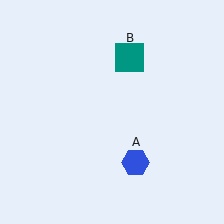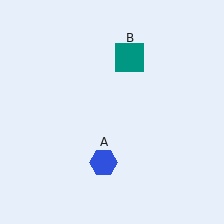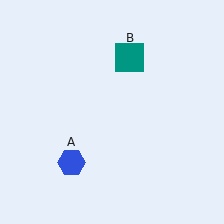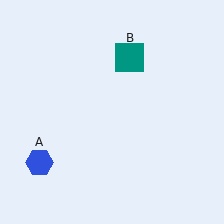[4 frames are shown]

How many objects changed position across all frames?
1 object changed position: blue hexagon (object A).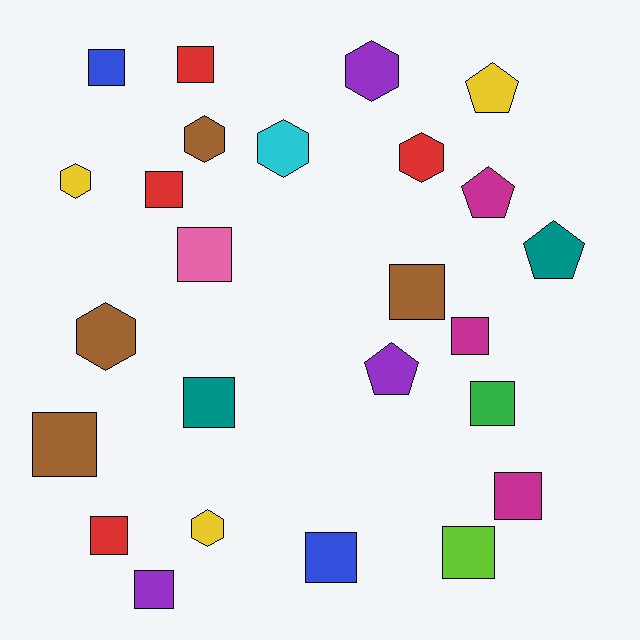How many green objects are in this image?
There is 1 green object.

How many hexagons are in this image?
There are 7 hexagons.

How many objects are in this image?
There are 25 objects.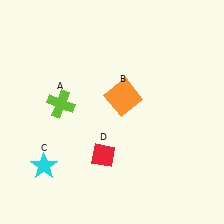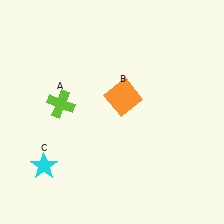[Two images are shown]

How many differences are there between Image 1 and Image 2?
There is 1 difference between the two images.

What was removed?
The red diamond (D) was removed in Image 2.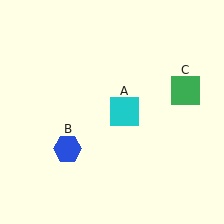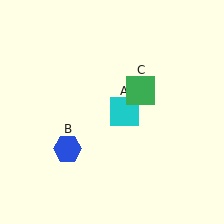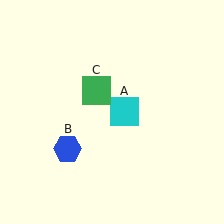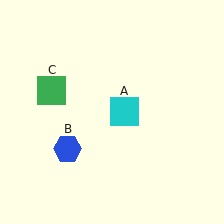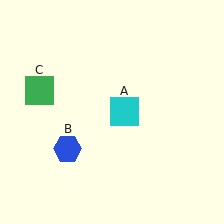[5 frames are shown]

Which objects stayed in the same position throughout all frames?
Cyan square (object A) and blue hexagon (object B) remained stationary.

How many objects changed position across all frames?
1 object changed position: green square (object C).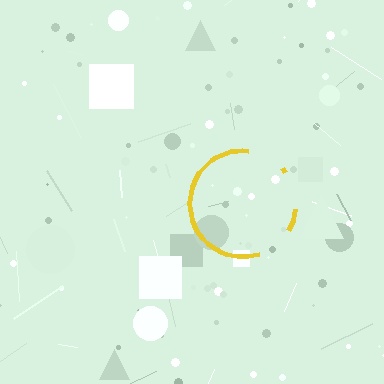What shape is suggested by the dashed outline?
The dashed outline suggests a circle.